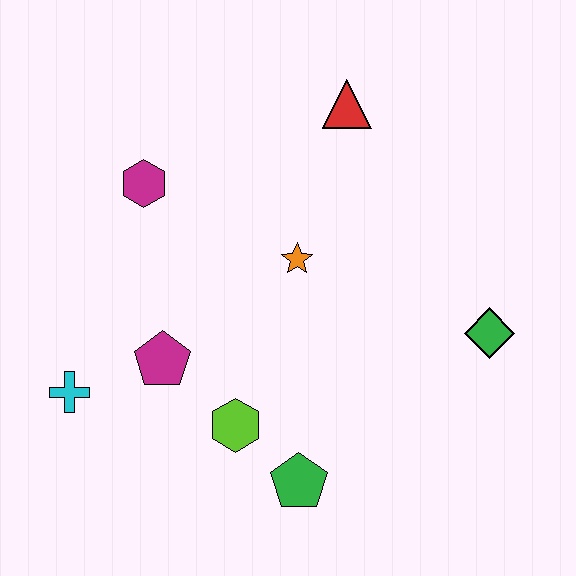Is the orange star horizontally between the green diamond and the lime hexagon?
Yes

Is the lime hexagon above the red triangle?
No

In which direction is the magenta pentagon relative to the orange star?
The magenta pentagon is to the left of the orange star.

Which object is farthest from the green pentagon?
The red triangle is farthest from the green pentagon.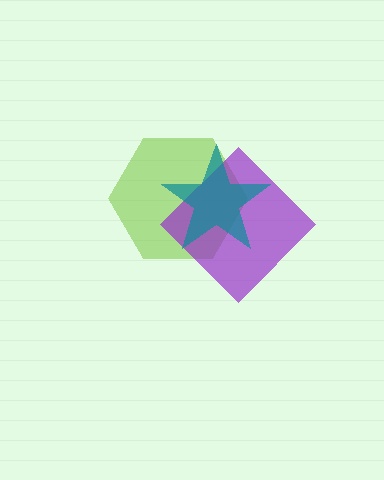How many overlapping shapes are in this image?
There are 3 overlapping shapes in the image.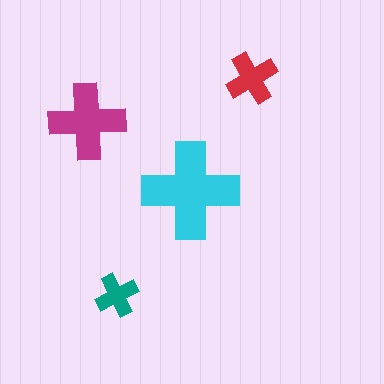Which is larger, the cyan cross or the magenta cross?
The cyan one.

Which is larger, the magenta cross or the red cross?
The magenta one.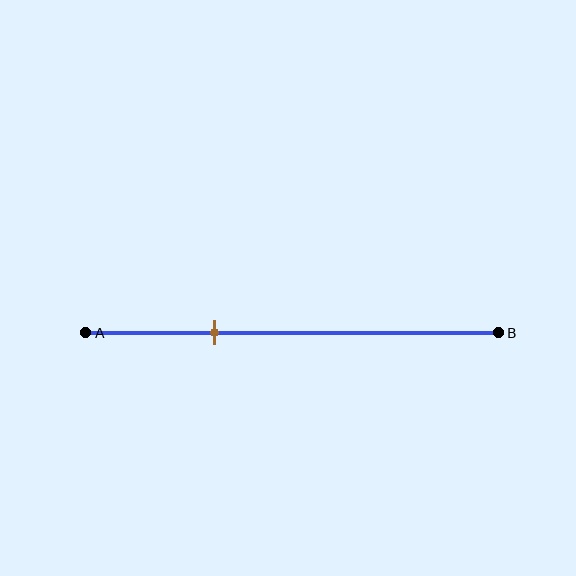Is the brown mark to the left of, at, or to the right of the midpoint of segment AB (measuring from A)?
The brown mark is to the left of the midpoint of segment AB.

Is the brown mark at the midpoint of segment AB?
No, the mark is at about 30% from A, not at the 50% midpoint.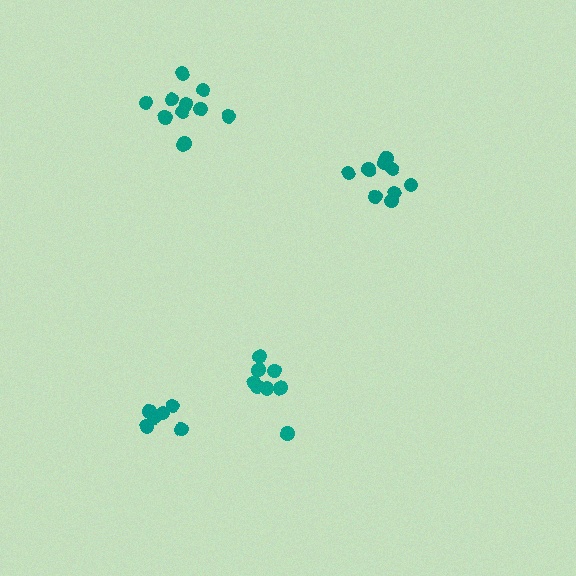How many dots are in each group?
Group 1: 9 dots, Group 2: 11 dots, Group 3: 6 dots, Group 4: 8 dots (34 total).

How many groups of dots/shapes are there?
There are 4 groups.